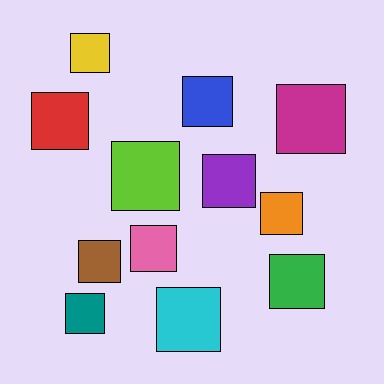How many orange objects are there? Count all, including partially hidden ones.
There is 1 orange object.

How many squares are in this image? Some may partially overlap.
There are 12 squares.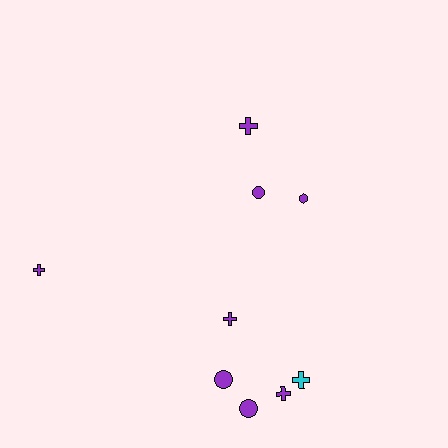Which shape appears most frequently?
Cross, with 5 objects.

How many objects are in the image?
There are 9 objects.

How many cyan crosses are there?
There is 1 cyan cross.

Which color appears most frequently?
Purple, with 8 objects.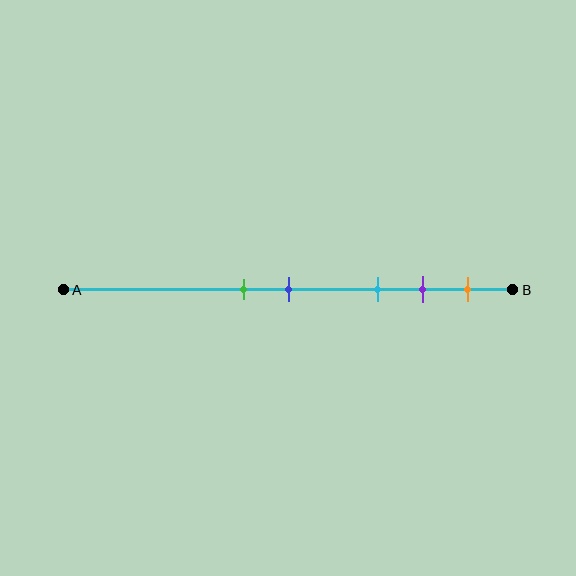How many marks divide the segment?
There are 5 marks dividing the segment.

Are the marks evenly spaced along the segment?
No, the marks are not evenly spaced.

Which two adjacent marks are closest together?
The green and blue marks are the closest adjacent pair.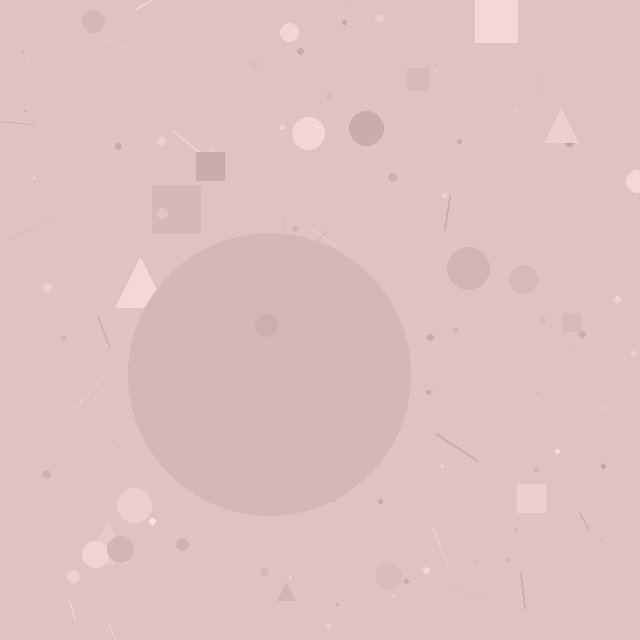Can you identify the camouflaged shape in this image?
The camouflaged shape is a circle.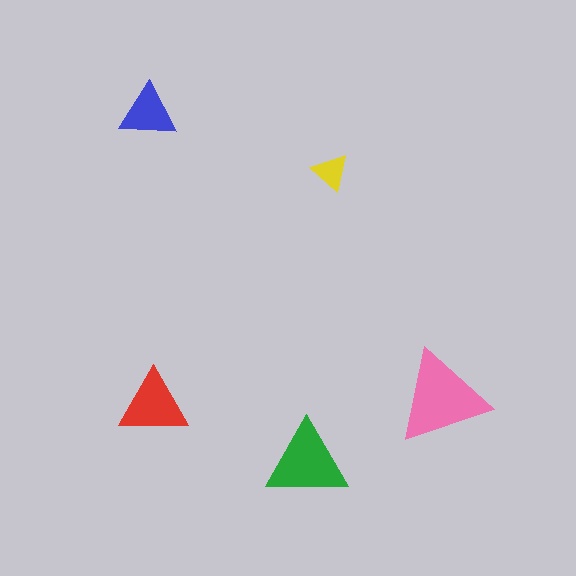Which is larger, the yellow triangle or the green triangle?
The green one.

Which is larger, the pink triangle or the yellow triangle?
The pink one.